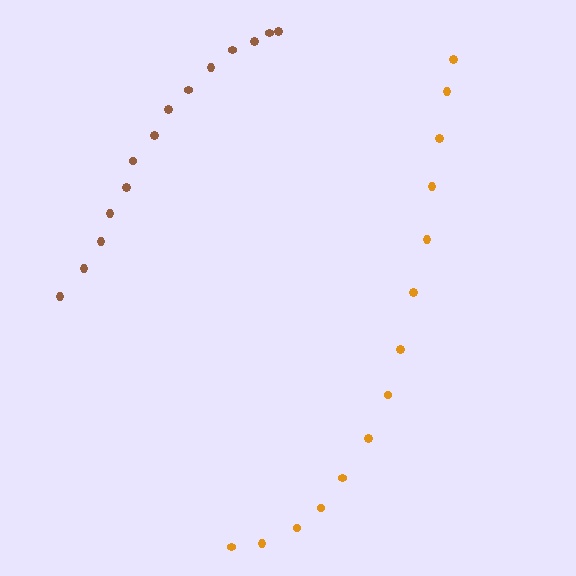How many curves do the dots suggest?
There are 2 distinct paths.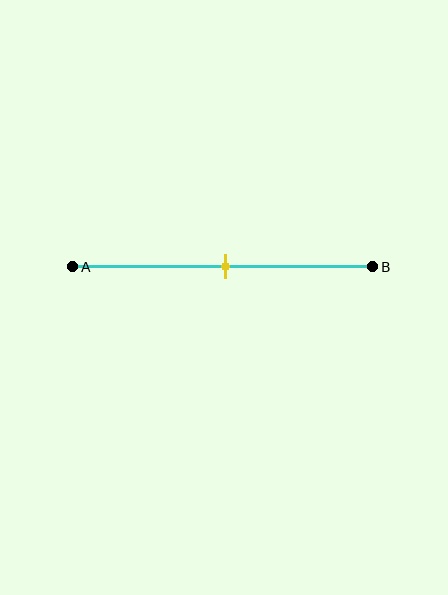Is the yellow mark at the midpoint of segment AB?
Yes, the mark is approximately at the midpoint.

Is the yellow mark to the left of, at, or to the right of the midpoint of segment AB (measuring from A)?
The yellow mark is approximately at the midpoint of segment AB.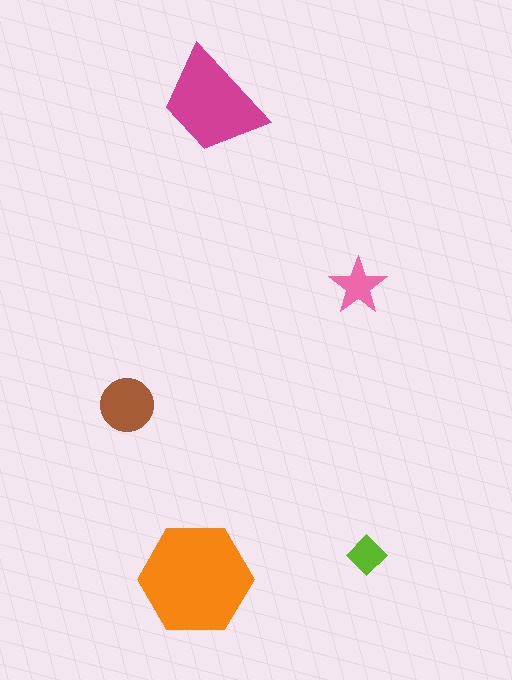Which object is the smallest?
The lime diamond.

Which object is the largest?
The orange hexagon.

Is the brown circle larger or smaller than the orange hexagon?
Smaller.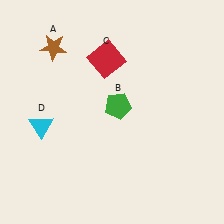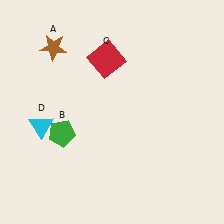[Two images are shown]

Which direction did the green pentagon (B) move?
The green pentagon (B) moved left.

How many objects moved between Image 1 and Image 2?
1 object moved between the two images.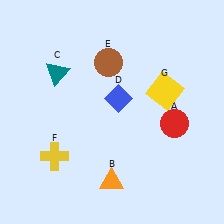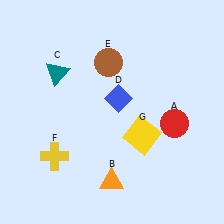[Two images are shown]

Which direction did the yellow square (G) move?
The yellow square (G) moved down.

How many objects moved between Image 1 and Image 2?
1 object moved between the two images.